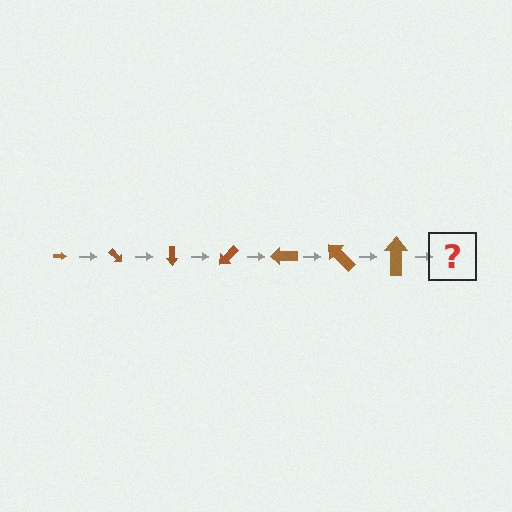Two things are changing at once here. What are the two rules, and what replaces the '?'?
The two rules are that the arrow grows larger each step and it rotates 45 degrees each step. The '?' should be an arrow, larger than the previous one and rotated 315 degrees from the start.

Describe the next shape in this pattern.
It should be an arrow, larger than the previous one and rotated 315 degrees from the start.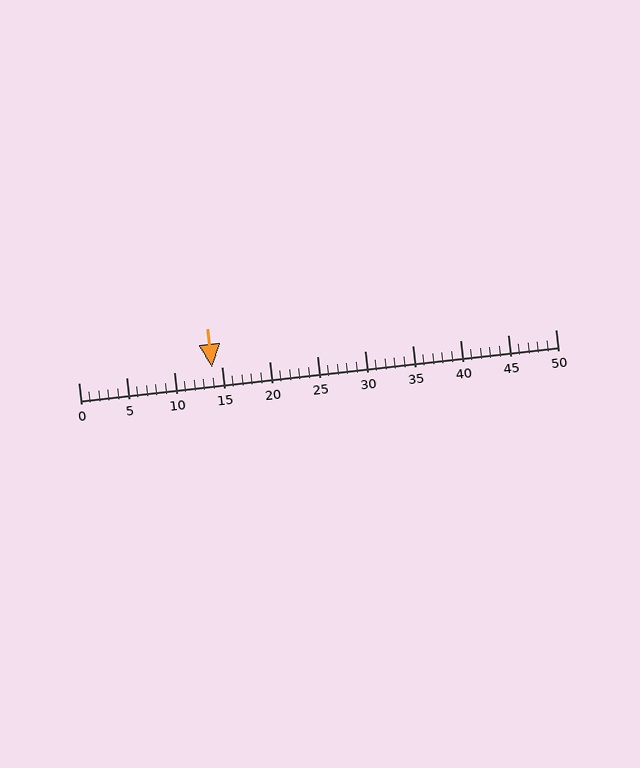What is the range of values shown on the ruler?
The ruler shows values from 0 to 50.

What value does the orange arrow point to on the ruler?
The orange arrow points to approximately 14.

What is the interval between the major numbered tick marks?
The major tick marks are spaced 5 units apart.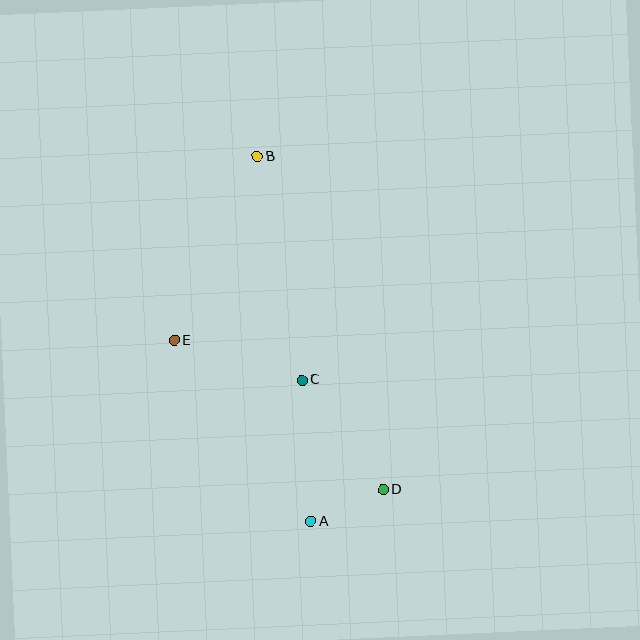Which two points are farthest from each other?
Points A and B are farthest from each other.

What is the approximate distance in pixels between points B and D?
The distance between B and D is approximately 356 pixels.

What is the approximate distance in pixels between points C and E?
The distance between C and E is approximately 134 pixels.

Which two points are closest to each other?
Points A and D are closest to each other.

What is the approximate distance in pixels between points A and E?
The distance between A and E is approximately 227 pixels.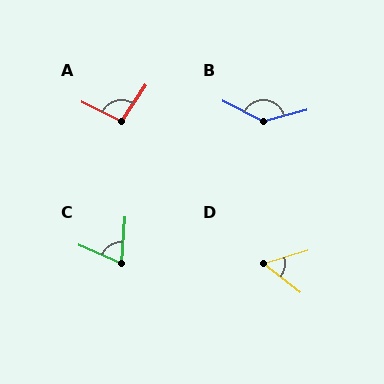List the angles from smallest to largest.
D (55°), C (71°), A (97°), B (138°).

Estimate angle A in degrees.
Approximately 97 degrees.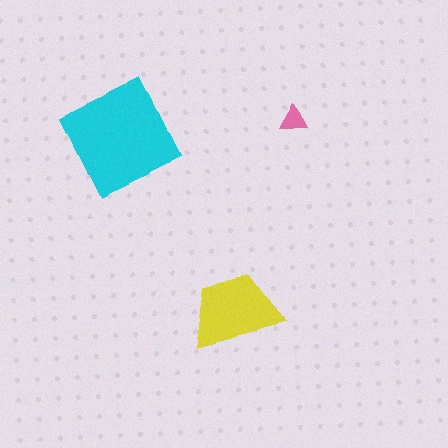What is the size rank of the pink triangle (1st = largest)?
3rd.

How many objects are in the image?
There are 3 objects in the image.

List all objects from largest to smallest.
The cyan square, the yellow trapezoid, the pink triangle.